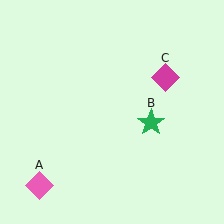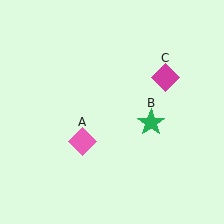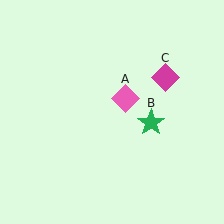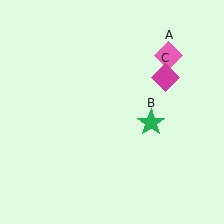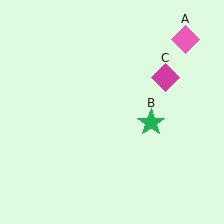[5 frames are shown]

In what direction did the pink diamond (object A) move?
The pink diamond (object A) moved up and to the right.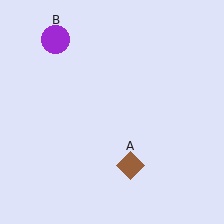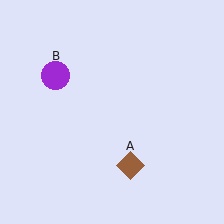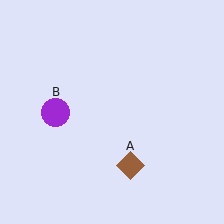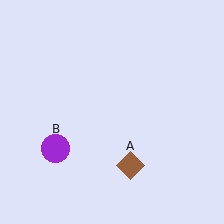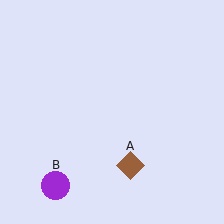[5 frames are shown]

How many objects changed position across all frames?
1 object changed position: purple circle (object B).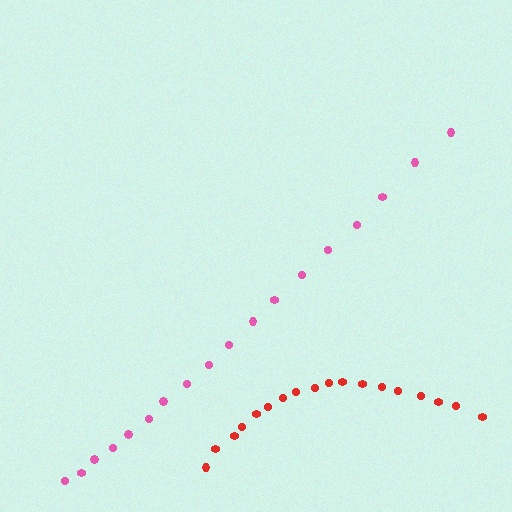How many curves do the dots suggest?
There are 2 distinct paths.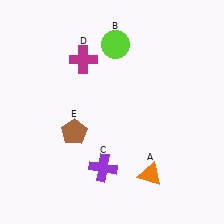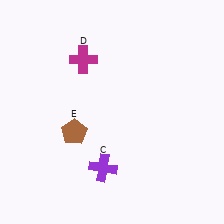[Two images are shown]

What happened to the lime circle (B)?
The lime circle (B) was removed in Image 2. It was in the top-right area of Image 1.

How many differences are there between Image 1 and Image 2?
There are 2 differences between the two images.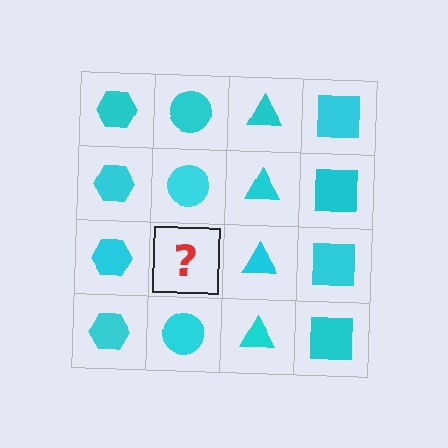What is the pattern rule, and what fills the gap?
The rule is that each column has a consistent shape. The gap should be filled with a cyan circle.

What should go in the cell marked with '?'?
The missing cell should contain a cyan circle.